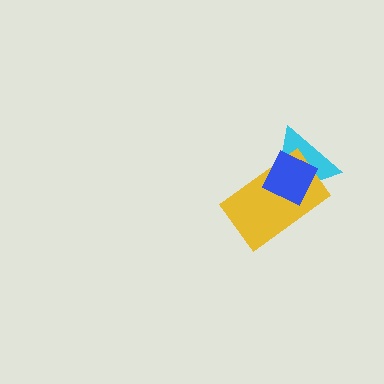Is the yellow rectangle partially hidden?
Yes, it is partially covered by another shape.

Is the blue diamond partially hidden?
No, no other shape covers it.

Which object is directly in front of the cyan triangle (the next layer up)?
The yellow rectangle is directly in front of the cyan triangle.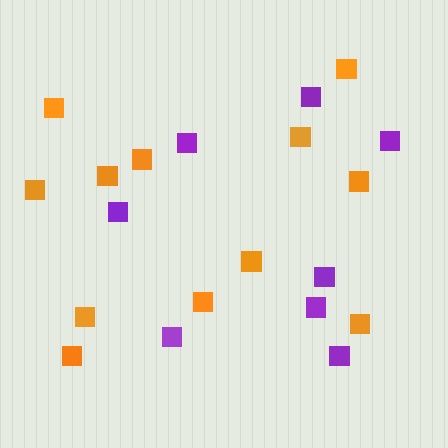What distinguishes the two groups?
There are 2 groups: one group of orange squares (12) and one group of purple squares (8).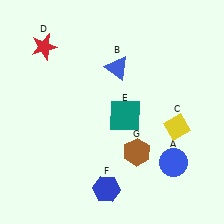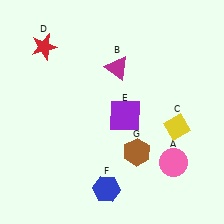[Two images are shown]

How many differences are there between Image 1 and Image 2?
There are 3 differences between the two images.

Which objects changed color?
A changed from blue to pink. B changed from blue to magenta. E changed from teal to purple.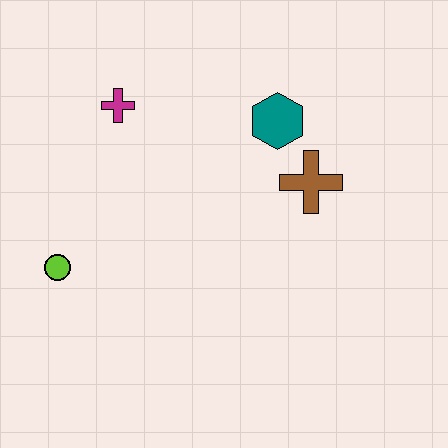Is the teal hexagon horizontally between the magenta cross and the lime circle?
No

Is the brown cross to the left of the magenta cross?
No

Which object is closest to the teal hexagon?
The brown cross is closest to the teal hexagon.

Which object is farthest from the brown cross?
The lime circle is farthest from the brown cross.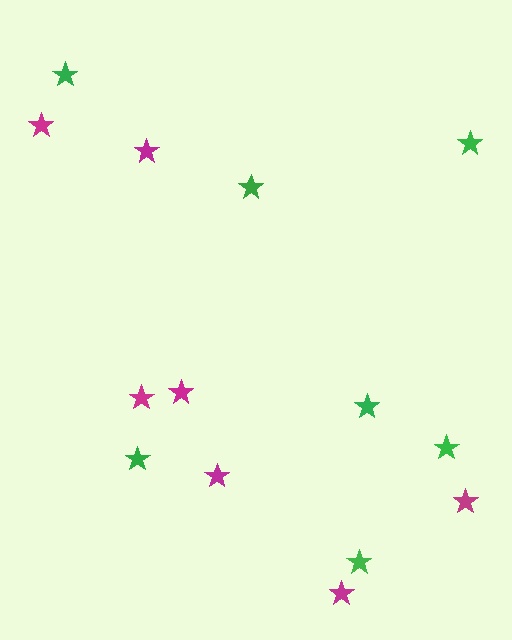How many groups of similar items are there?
There are 2 groups: one group of magenta stars (7) and one group of green stars (7).